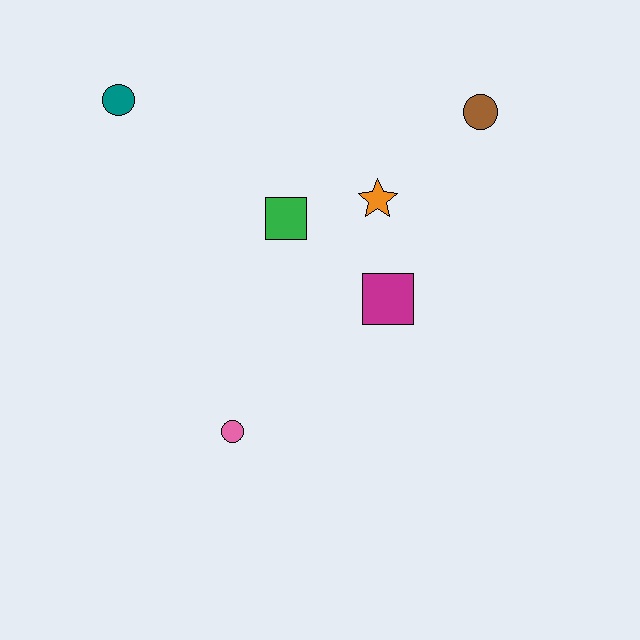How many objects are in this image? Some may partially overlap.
There are 6 objects.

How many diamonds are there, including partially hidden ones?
There are no diamonds.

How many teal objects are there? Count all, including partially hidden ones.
There is 1 teal object.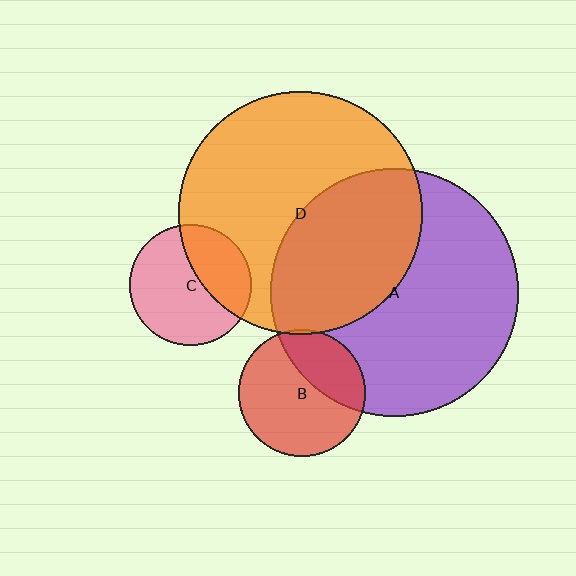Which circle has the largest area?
Circle A (purple).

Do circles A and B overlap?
Yes.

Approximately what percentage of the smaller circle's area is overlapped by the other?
Approximately 35%.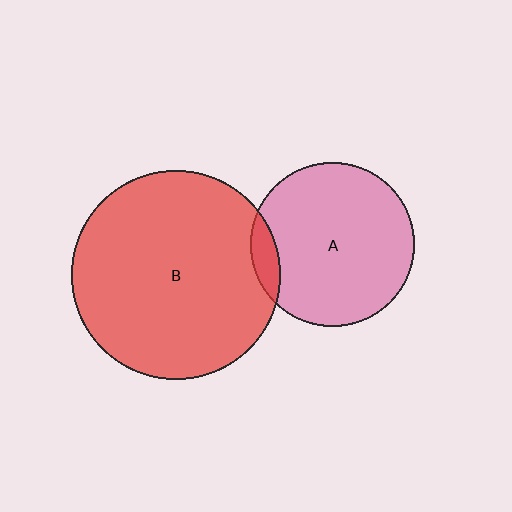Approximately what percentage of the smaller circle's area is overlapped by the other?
Approximately 10%.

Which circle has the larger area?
Circle B (red).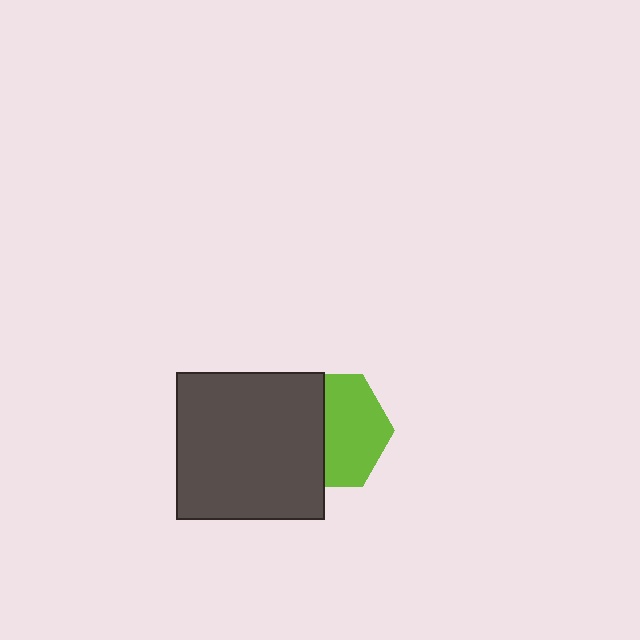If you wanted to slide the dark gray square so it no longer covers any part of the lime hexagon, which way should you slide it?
Slide it left — that is the most direct way to separate the two shapes.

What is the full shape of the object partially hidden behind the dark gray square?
The partially hidden object is a lime hexagon.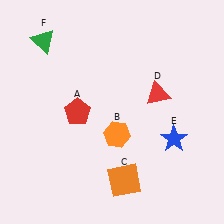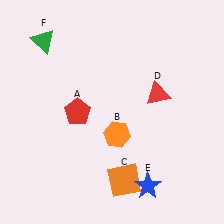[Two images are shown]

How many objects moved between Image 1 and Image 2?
1 object moved between the two images.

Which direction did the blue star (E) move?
The blue star (E) moved down.